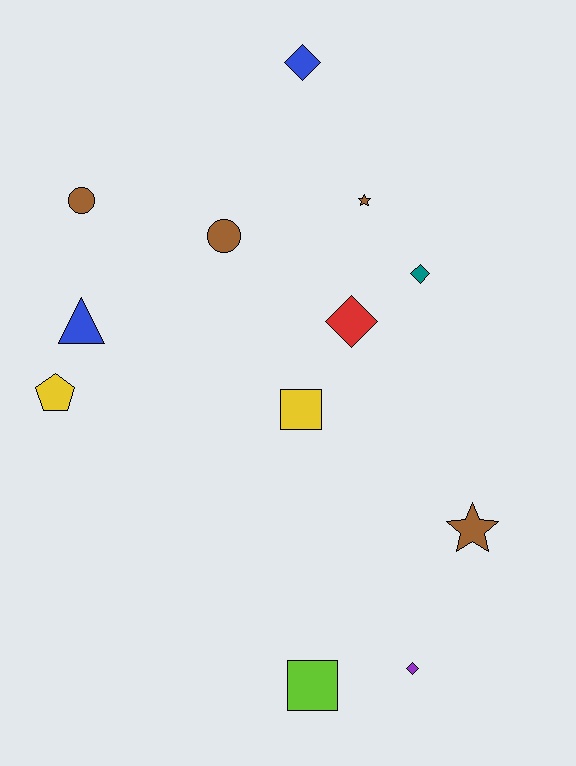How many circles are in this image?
There are 2 circles.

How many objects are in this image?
There are 12 objects.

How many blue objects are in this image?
There are 2 blue objects.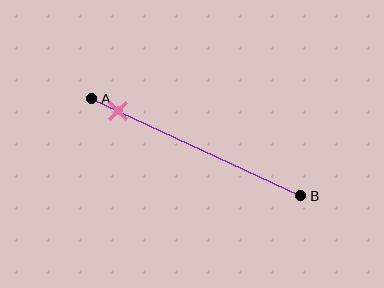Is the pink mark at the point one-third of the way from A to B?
No, the mark is at about 15% from A, not at the 33% one-third point.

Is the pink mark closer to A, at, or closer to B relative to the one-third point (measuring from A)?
The pink mark is closer to point A than the one-third point of segment AB.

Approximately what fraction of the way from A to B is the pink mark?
The pink mark is approximately 15% of the way from A to B.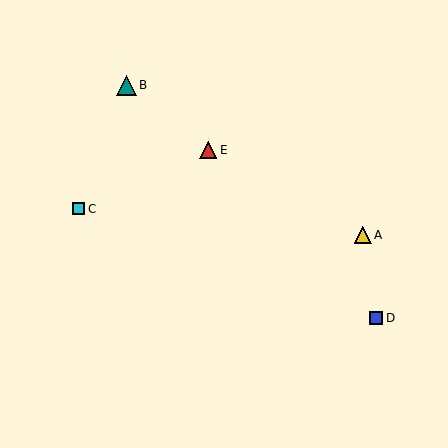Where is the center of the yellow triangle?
The center of the yellow triangle is at (363, 235).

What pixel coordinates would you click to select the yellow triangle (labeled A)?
Click at (363, 235) to select the yellow triangle A.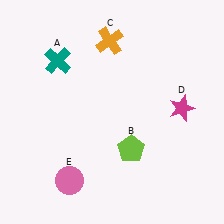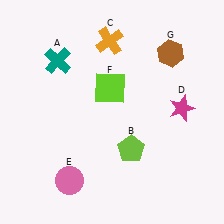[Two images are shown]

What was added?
A lime square (F), a brown hexagon (G) were added in Image 2.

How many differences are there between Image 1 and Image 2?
There are 2 differences between the two images.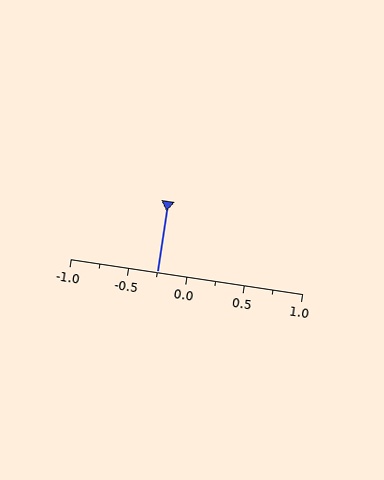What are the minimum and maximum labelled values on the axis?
The axis runs from -1.0 to 1.0.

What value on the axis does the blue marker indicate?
The marker indicates approximately -0.25.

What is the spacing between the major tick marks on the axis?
The major ticks are spaced 0.5 apart.